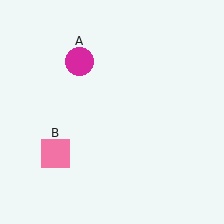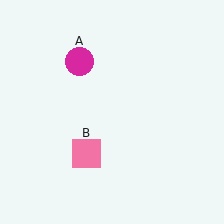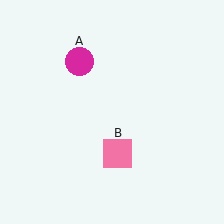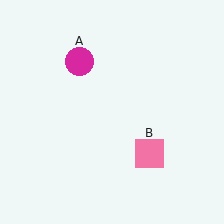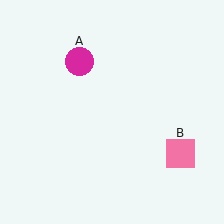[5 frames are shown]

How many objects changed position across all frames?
1 object changed position: pink square (object B).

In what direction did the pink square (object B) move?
The pink square (object B) moved right.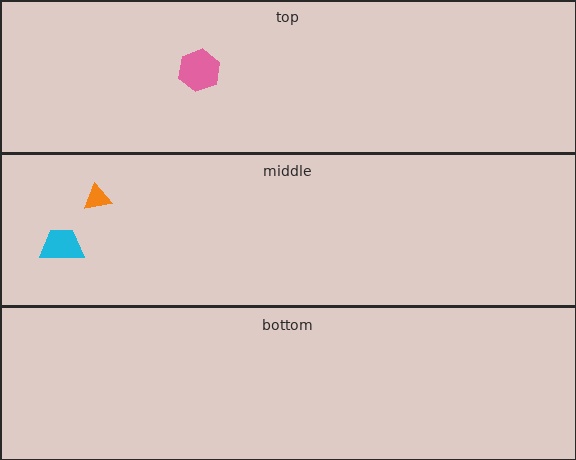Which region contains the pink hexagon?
The top region.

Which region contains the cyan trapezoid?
The middle region.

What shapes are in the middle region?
The cyan trapezoid, the orange triangle.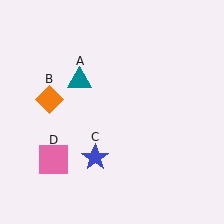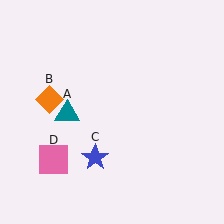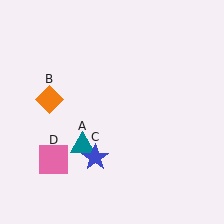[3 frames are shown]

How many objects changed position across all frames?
1 object changed position: teal triangle (object A).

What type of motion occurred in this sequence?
The teal triangle (object A) rotated counterclockwise around the center of the scene.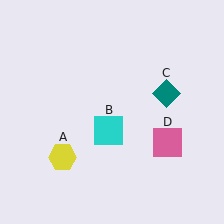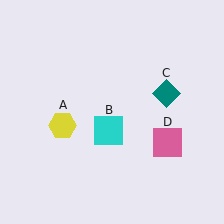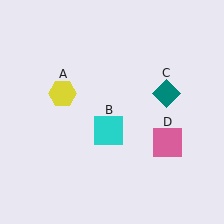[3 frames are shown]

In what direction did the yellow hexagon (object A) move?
The yellow hexagon (object A) moved up.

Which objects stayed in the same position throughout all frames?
Cyan square (object B) and teal diamond (object C) and pink square (object D) remained stationary.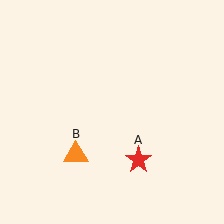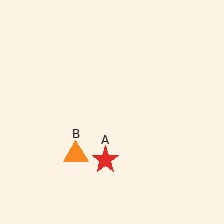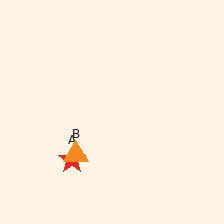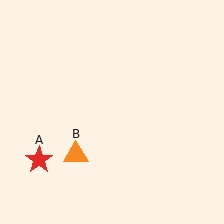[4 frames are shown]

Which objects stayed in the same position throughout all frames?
Orange triangle (object B) remained stationary.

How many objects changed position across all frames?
1 object changed position: red star (object A).